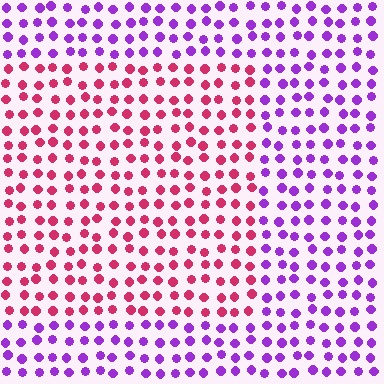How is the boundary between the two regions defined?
The boundary is defined purely by a slight shift in hue (about 59 degrees). Spacing, size, and orientation are identical on both sides.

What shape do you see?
I see a rectangle.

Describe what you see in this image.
The image is filled with small purple elements in a uniform arrangement. A rectangle-shaped region is visible where the elements are tinted to a slightly different hue, forming a subtle color boundary.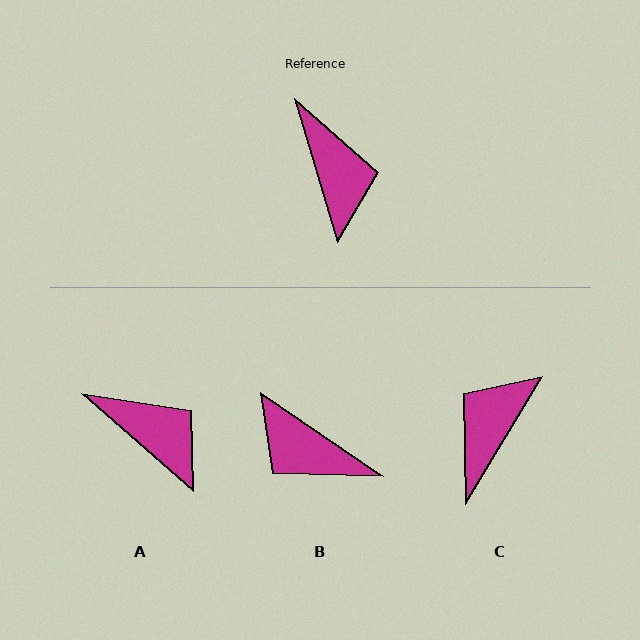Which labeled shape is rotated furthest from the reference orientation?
B, about 141 degrees away.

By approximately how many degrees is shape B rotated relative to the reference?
Approximately 141 degrees clockwise.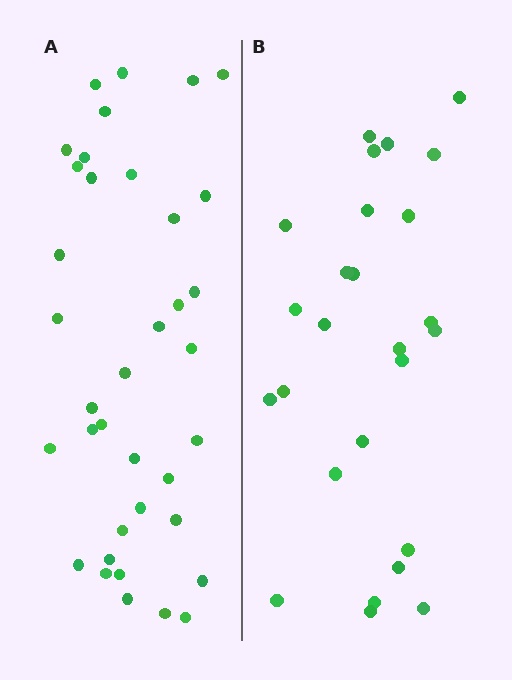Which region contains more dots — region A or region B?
Region A (the left region) has more dots.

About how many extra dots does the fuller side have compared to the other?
Region A has roughly 12 or so more dots than region B.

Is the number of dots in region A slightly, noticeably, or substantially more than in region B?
Region A has noticeably more, but not dramatically so. The ratio is roughly 1.4 to 1.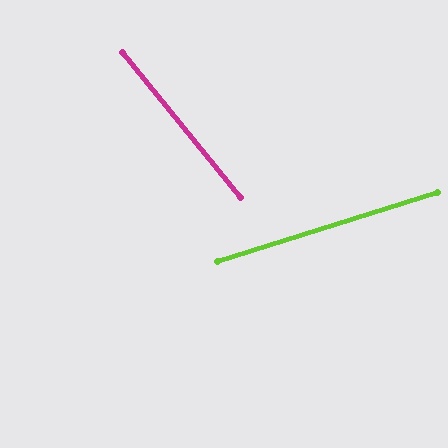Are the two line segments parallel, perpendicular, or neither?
Neither parallel nor perpendicular — they differ by about 68°.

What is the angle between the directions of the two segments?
Approximately 68 degrees.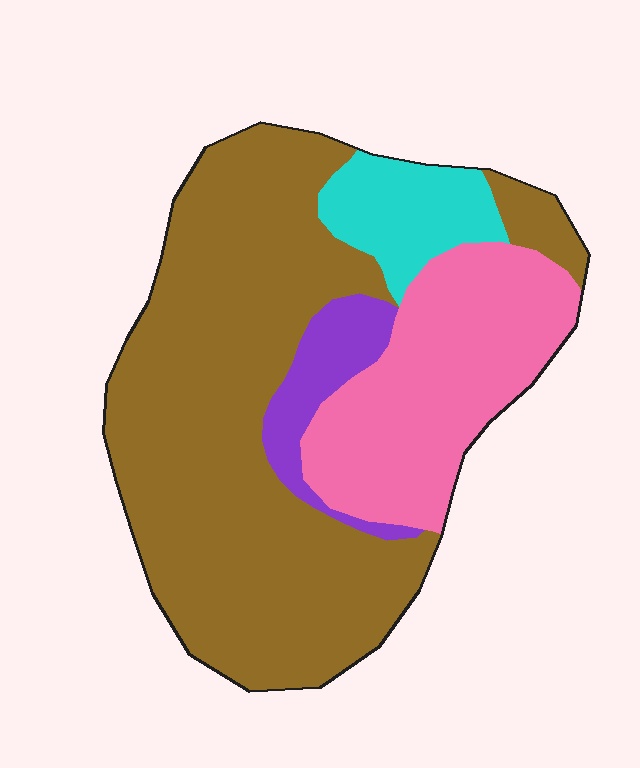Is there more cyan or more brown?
Brown.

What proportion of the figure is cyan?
Cyan takes up less than a sixth of the figure.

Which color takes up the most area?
Brown, at roughly 60%.